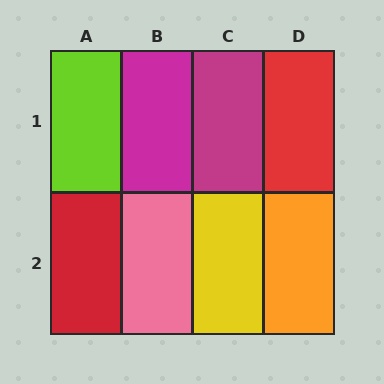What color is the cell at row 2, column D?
Orange.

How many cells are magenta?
2 cells are magenta.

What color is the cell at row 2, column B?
Pink.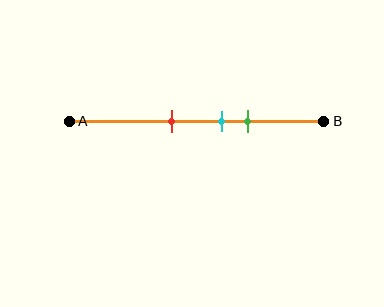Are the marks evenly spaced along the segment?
Yes, the marks are approximately evenly spaced.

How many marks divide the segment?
There are 3 marks dividing the segment.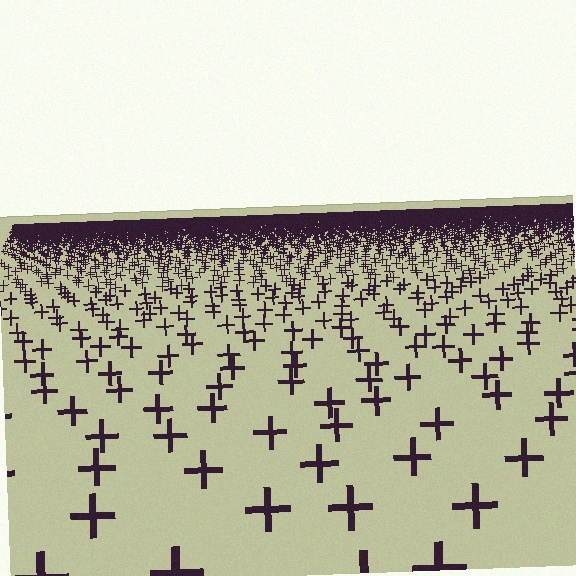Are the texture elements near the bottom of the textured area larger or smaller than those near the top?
Larger. Near the bottom, elements are closer to the viewer and appear at a bigger on-screen size.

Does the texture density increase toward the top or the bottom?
Density increases toward the top.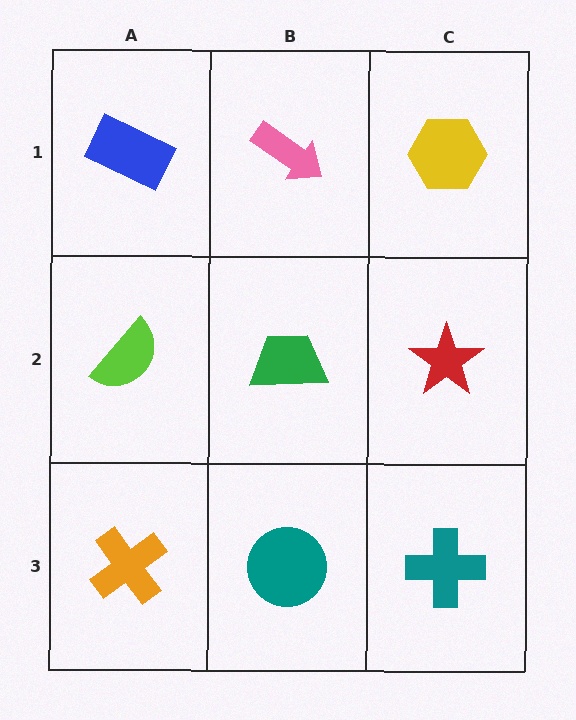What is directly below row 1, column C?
A red star.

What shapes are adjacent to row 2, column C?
A yellow hexagon (row 1, column C), a teal cross (row 3, column C), a green trapezoid (row 2, column B).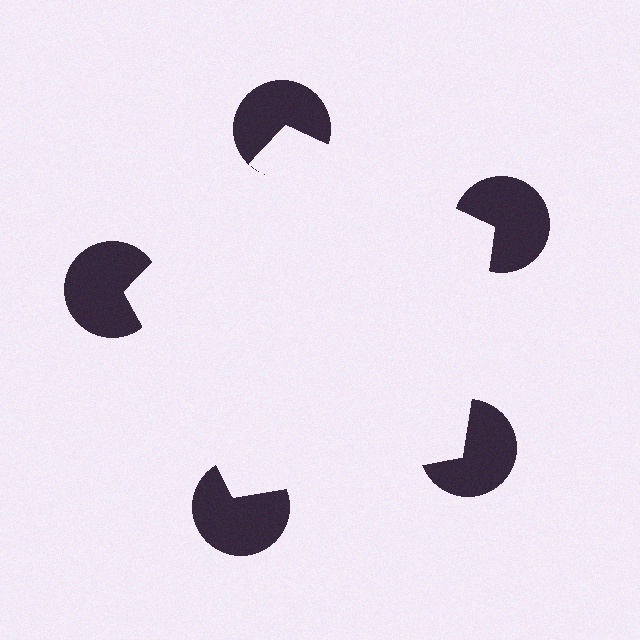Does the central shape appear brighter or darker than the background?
It typically appears slightly brighter than the background, even though no actual brightness change is drawn.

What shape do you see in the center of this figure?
An illusory pentagon — its edges are inferred from the aligned wedge cuts in the pac-man discs, not physically drawn.